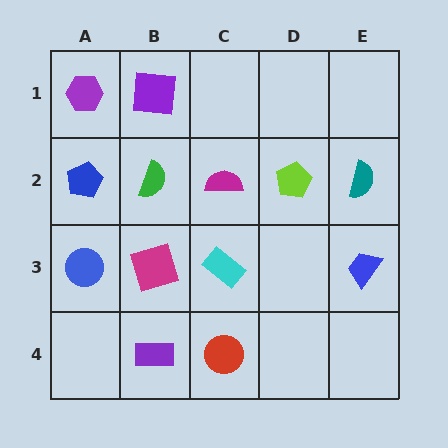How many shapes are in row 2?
5 shapes.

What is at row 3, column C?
A cyan rectangle.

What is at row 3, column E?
A blue trapezoid.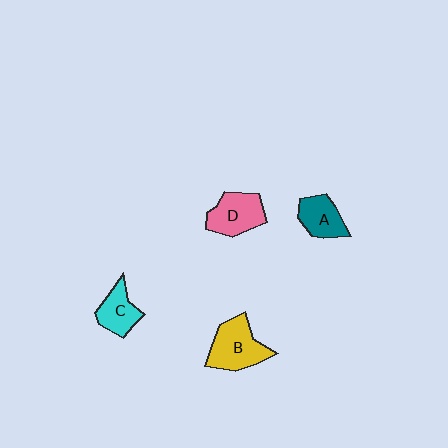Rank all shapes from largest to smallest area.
From largest to smallest: B (yellow), D (pink), A (teal), C (cyan).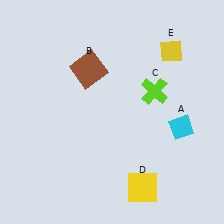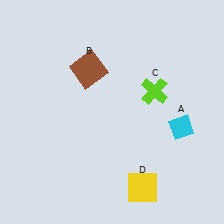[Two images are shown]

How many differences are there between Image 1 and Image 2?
There is 1 difference between the two images.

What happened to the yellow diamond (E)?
The yellow diamond (E) was removed in Image 2. It was in the top-right area of Image 1.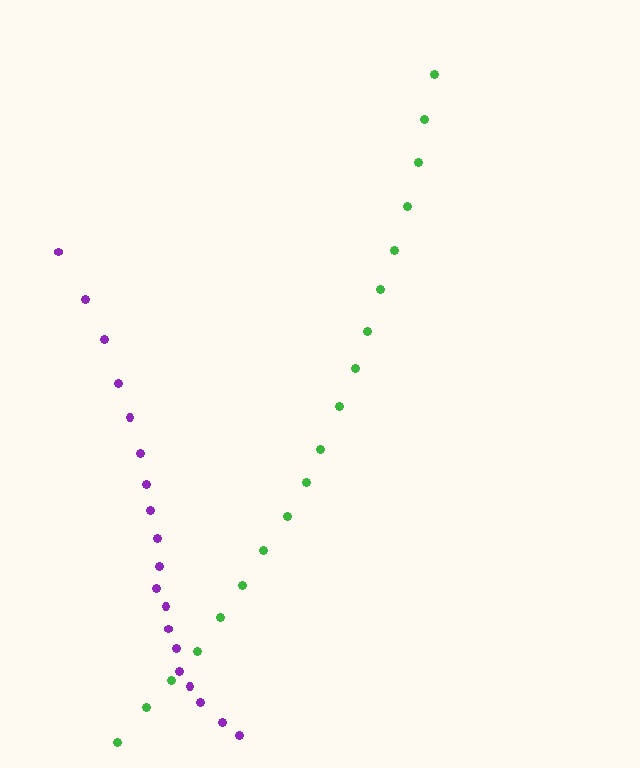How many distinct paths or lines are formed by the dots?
There are 2 distinct paths.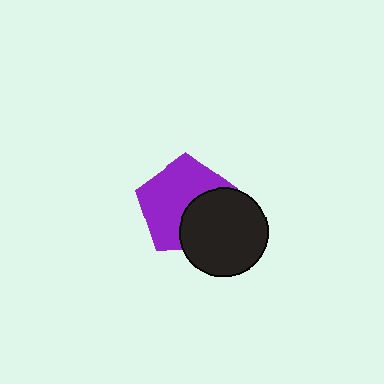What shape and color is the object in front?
The object in front is a black circle.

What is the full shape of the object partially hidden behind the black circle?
The partially hidden object is a purple pentagon.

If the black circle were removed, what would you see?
You would see the complete purple pentagon.